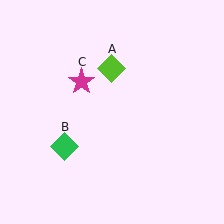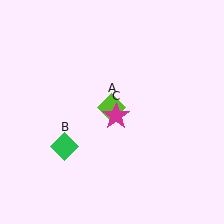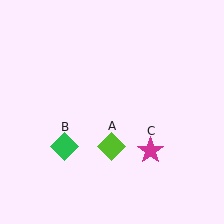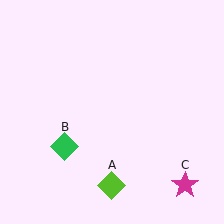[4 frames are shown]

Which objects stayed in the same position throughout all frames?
Green diamond (object B) remained stationary.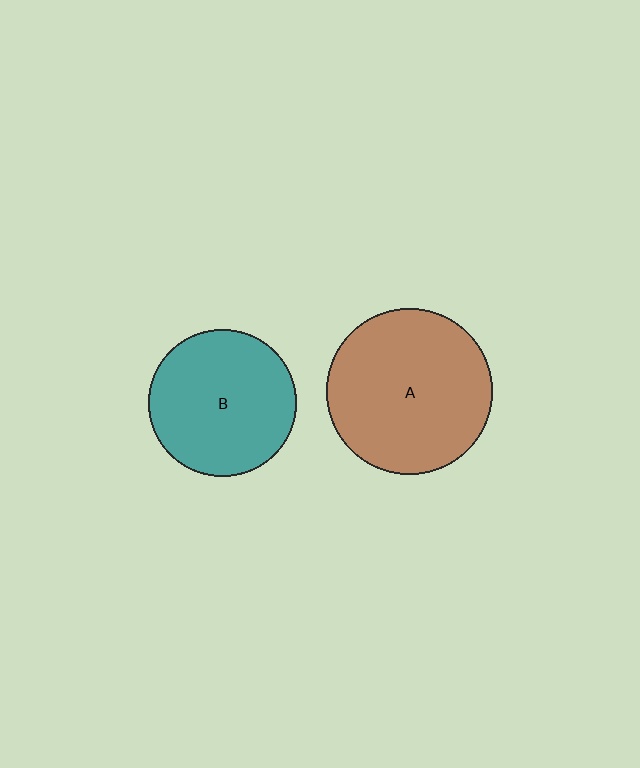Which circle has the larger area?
Circle A (brown).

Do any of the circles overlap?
No, none of the circles overlap.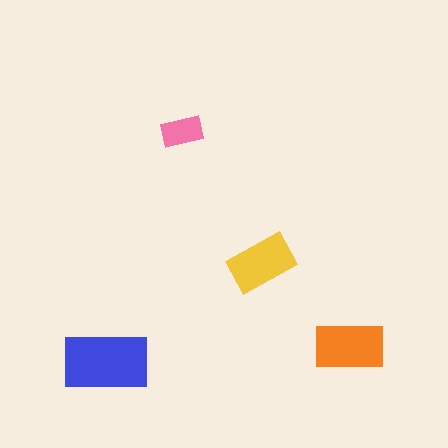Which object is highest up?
The pink rectangle is topmost.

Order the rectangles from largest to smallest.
the blue one, the orange one, the yellow one, the pink one.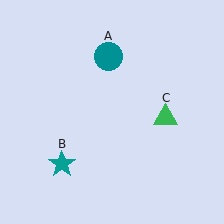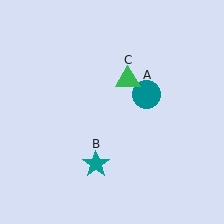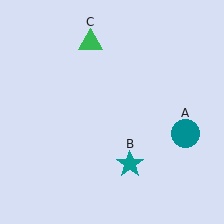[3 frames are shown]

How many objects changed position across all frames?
3 objects changed position: teal circle (object A), teal star (object B), green triangle (object C).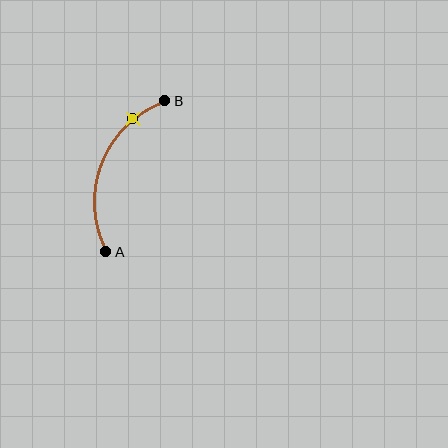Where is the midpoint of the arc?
The arc midpoint is the point on the curve farthest from the straight line joining A and B. It sits to the left of that line.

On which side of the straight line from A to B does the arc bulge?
The arc bulges to the left of the straight line connecting A and B.